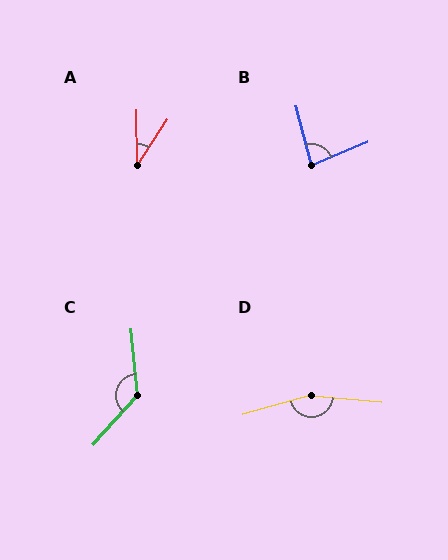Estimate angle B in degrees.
Approximately 82 degrees.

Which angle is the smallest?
A, at approximately 34 degrees.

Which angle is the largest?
D, at approximately 159 degrees.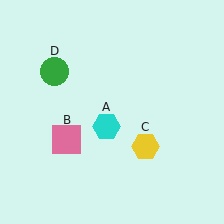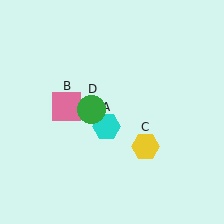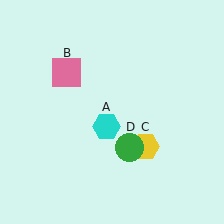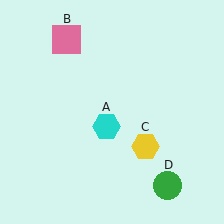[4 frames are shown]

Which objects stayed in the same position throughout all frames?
Cyan hexagon (object A) and yellow hexagon (object C) remained stationary.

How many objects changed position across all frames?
2 objects changed position: pink square (object B), green circle (object D).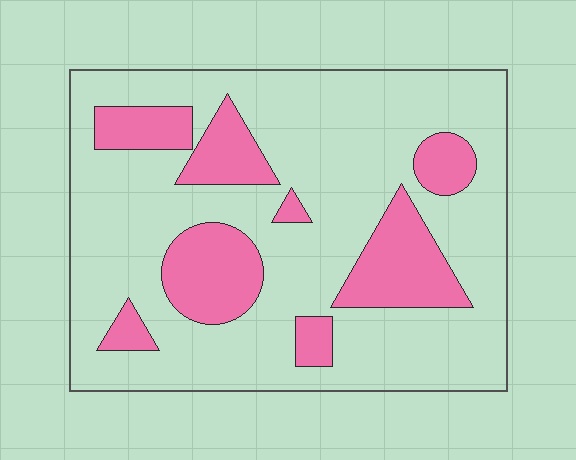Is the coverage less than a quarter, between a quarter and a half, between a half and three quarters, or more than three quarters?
Less than a quarter.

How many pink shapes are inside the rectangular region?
8.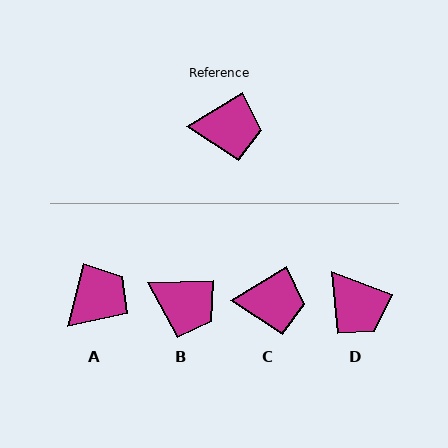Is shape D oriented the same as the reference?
No, it is off by about 51 degrees.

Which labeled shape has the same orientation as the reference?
C.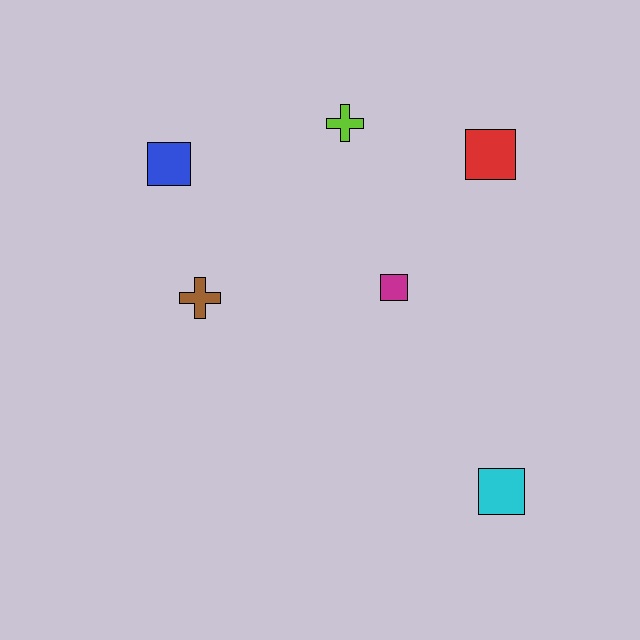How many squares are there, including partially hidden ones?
There are 4 squares.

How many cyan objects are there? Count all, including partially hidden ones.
There is 1 cyan object.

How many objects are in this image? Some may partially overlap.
There are 6 objects.